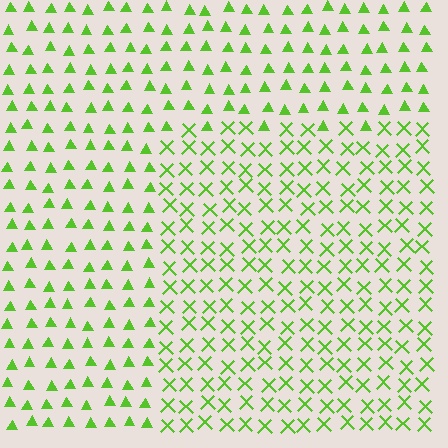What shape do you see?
I see a rectangle.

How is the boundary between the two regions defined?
The boundary is defined by a change in element shape: X marks inside vs. triangles outside. All elements share the same color and spacing.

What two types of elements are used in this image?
The image uses X marks inside the rectangle region and triangles outside it.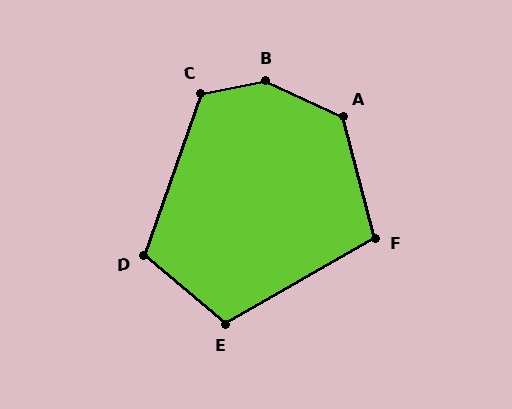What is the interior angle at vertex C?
Approximately 121 degrees (obtuse).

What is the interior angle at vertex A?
Approximately 129 degrees (obtuse).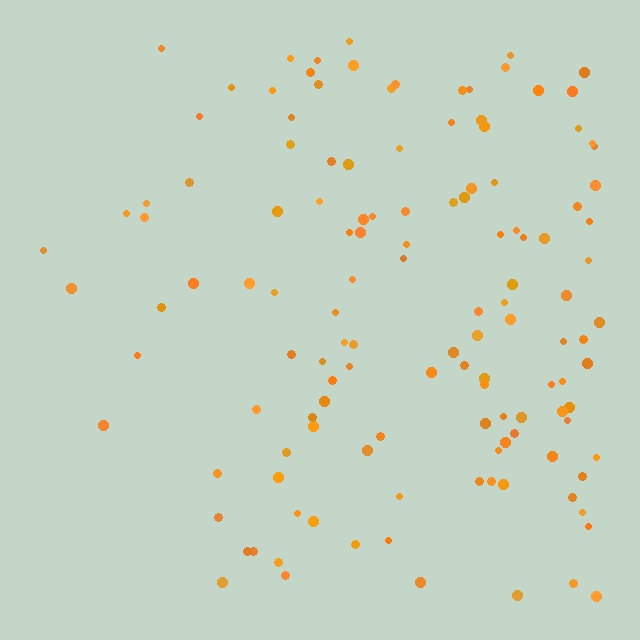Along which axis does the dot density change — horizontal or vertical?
Horizontal.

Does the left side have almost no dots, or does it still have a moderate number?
Still a moderate number, just noticeably fewer than the right.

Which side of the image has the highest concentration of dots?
The right.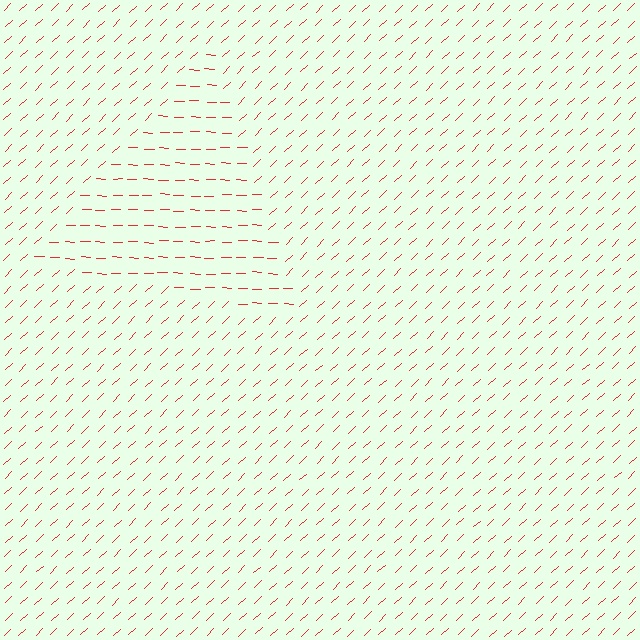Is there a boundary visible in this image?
Yes, there is a texture boundary formed by a change in line orientation.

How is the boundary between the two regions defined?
The boundary is defined purely by a change in line orientation (approximately 45 degrees difference). All lines are the same color and thickness.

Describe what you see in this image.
The image is filled with small red line segments. A triangle region in the image has lines oriented differently from the surrounding lines, creating a visible texture boundary.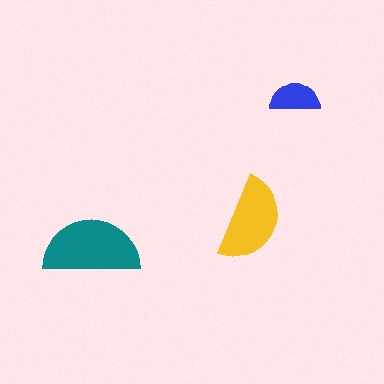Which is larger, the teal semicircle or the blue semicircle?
The teal one.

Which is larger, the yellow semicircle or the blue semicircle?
The yellow one.